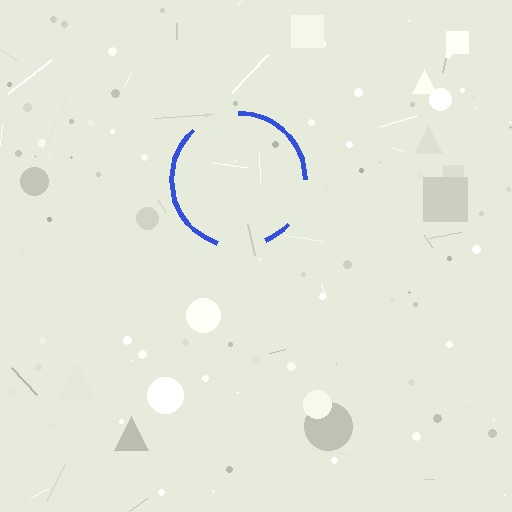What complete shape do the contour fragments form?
The contour fragments form a circle.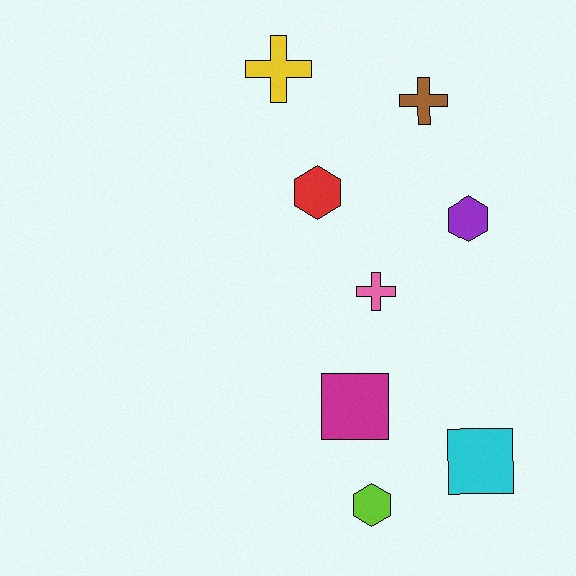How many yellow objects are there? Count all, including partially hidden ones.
There is 1 yellow object.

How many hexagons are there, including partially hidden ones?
There are 3 hexagons.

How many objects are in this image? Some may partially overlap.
There are 8 objects.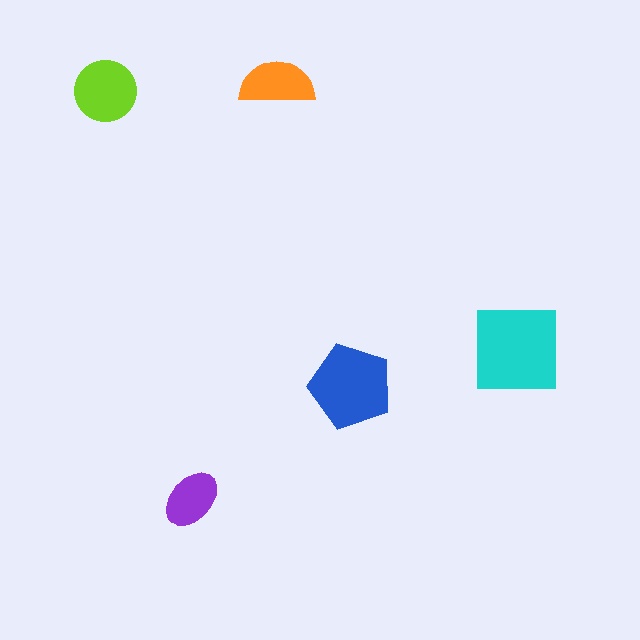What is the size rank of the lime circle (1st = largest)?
3rd.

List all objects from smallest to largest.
The purple ellipse, the orange semicircle, the lime circle, the blue pentagon, the cyan square.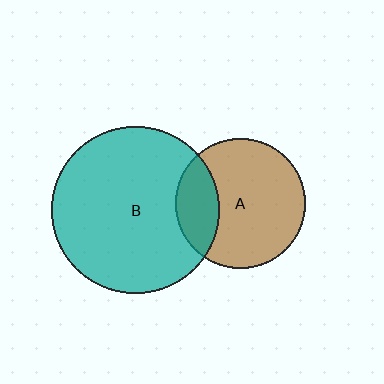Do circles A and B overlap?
Yes.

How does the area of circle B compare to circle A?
Approximately 1.7 times.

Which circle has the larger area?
Circle B (teal).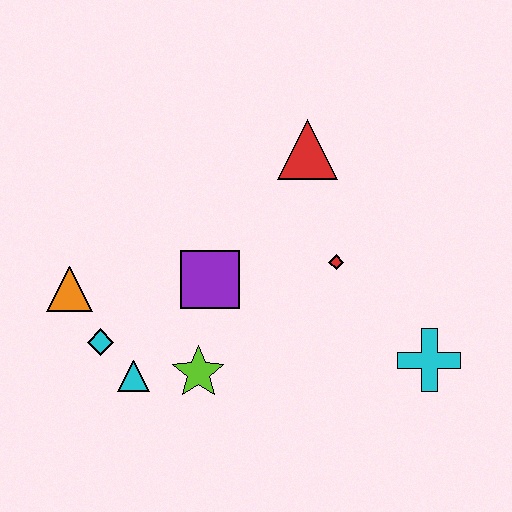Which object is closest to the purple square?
The lime star is closest to the purple square.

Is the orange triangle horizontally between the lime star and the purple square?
No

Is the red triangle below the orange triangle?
No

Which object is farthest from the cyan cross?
The orange triangle is farthest from the cyan cross.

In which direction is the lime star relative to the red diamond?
The lime star is to the left of the red diamond.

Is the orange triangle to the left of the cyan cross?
Yes